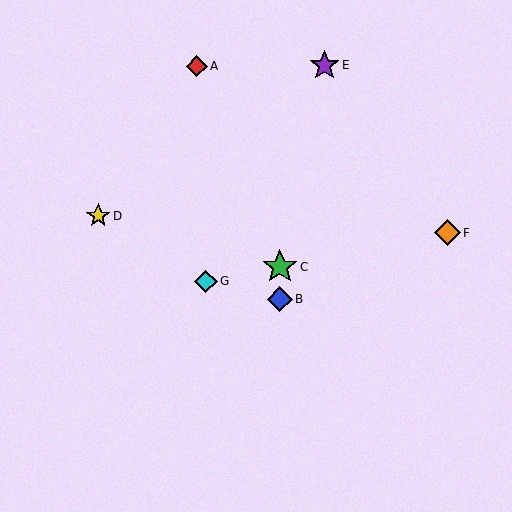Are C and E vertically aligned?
No, C is at x≈280 and E is at x≈325.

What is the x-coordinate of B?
Object B is at x≈280.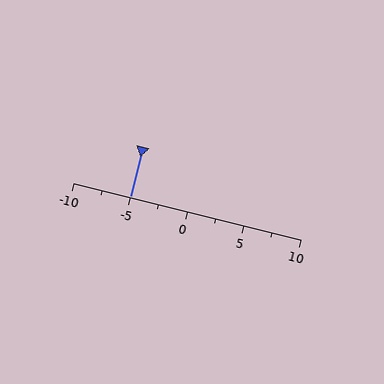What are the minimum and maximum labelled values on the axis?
The axis runs from -10 to 10.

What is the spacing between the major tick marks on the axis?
The major ticks are spaced 5 apart.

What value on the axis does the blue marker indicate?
The marker indicates approximately -5.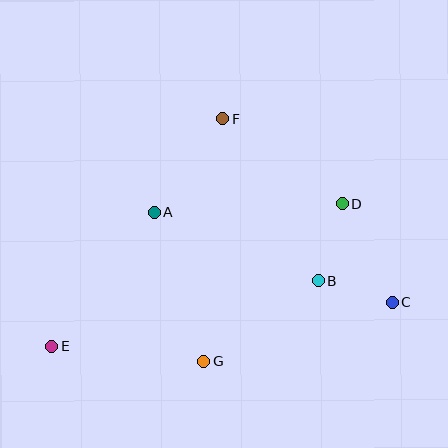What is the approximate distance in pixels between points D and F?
The distance between D and F is approximately 147 pixels.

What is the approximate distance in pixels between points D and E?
The distance between D and E is approximately 323 pixels.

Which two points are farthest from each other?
Points C and E are farthest from each other.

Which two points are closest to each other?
Points B and C are closest to each other.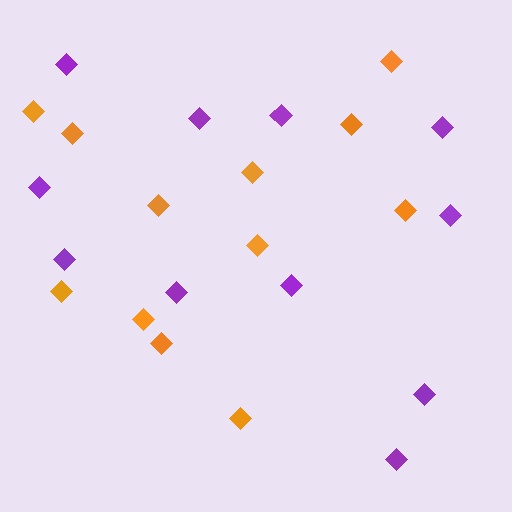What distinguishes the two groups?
There are 2 groups: one group of orange diamonds (12) and one group of purple diamonds (11).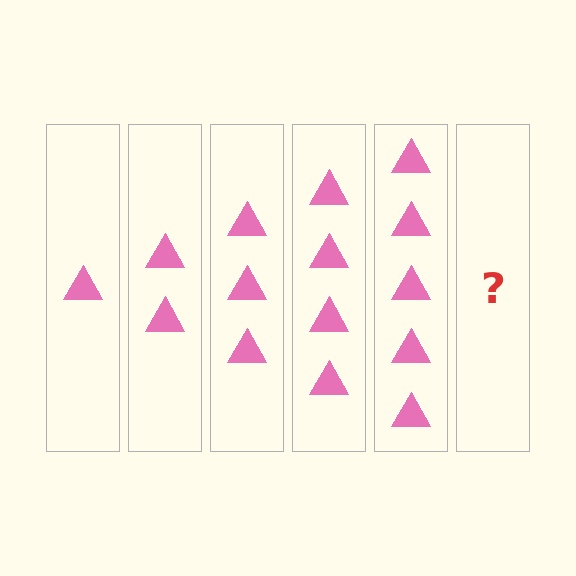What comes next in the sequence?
The next element should be 6 triangles.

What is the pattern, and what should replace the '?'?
The pattern is that each step adds one more triangle. The '?' should be 6 triangles.